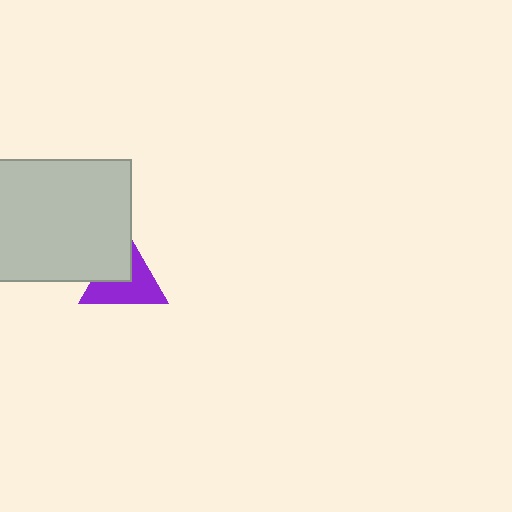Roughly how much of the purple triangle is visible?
About half of it is visible (roughly 63%).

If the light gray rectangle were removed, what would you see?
You would see the complete purple triangle.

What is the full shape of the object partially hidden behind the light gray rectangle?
The partially hidden object is a purple triangle.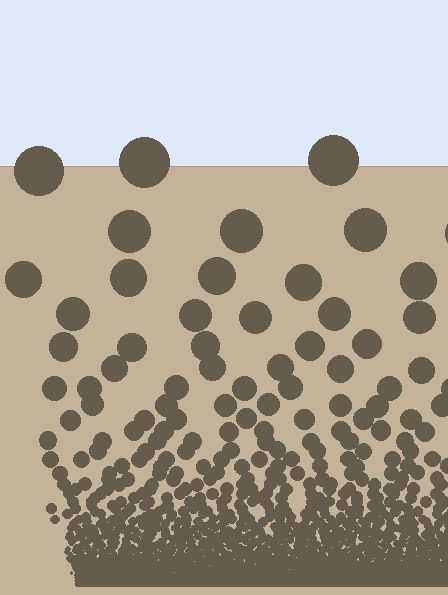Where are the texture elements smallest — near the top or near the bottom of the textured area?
Near the bottom.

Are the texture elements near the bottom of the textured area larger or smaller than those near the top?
Smaller. The gradient is inverted — elements near the bottom are smaller and denser.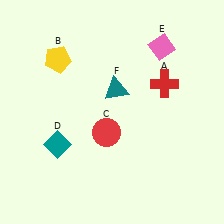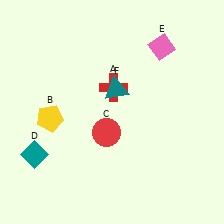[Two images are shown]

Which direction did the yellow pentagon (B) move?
The yellow pentagon (B) moved down.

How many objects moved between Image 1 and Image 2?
3 objects moved between the two images.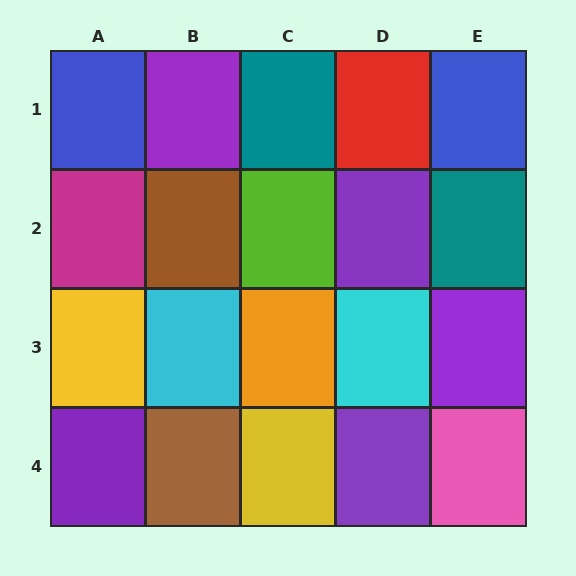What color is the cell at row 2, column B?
Brown.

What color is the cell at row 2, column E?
Teal.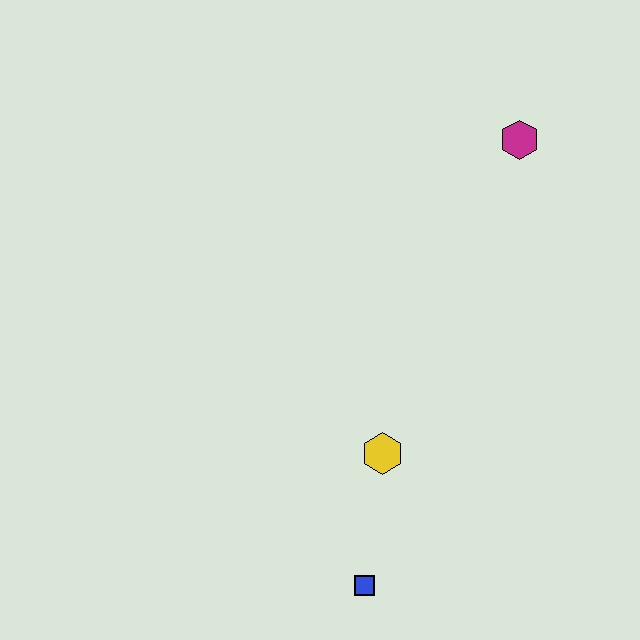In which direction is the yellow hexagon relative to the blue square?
The yellow hexagon is above the blue square.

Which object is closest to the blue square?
The yellow hexagon is closest to the blue square.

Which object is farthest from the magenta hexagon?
The blue square is farthest from the magenta hexagon.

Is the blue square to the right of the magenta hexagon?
No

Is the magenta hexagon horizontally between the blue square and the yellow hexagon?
No